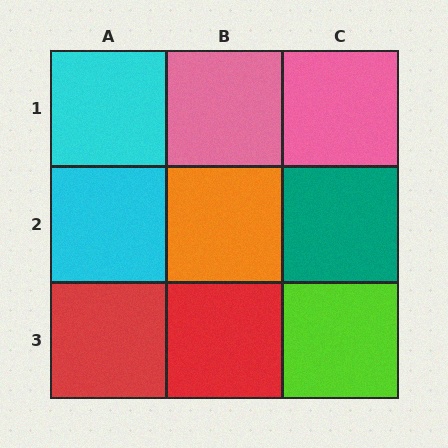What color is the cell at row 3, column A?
Red.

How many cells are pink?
2 cells are pink.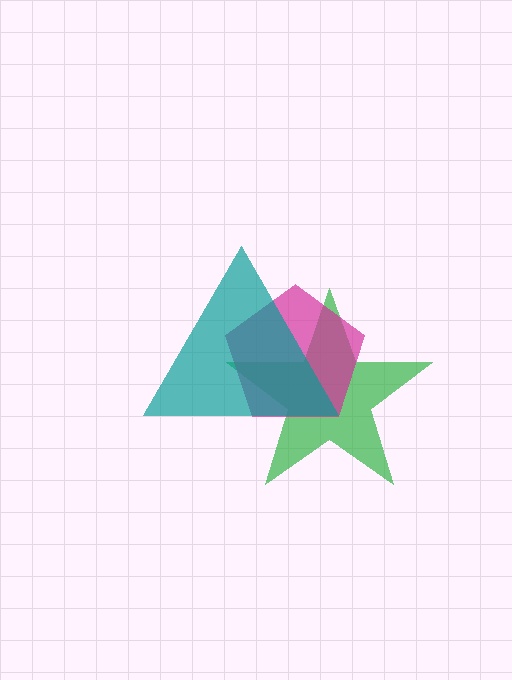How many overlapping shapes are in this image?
There are 3 overlapping shapes in the image.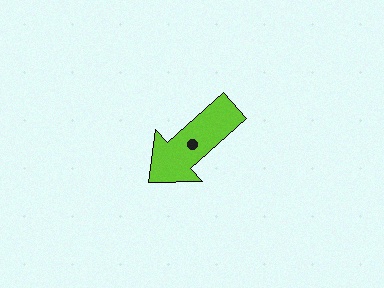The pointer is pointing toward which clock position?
Roughly 8 o'clock.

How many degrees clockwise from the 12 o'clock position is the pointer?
Approximately 228 degrees.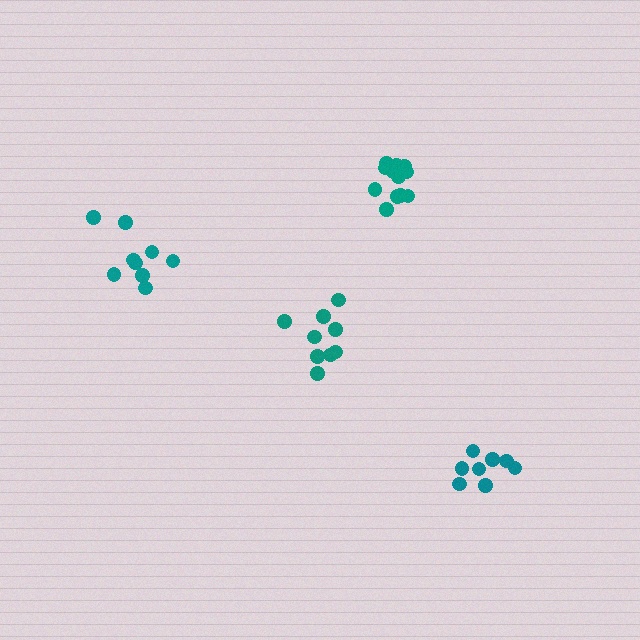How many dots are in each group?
Group 1: 9 dots, Group 2: 8 dots, Group 3: 12 dots, Group 4: 9 dots (38 total).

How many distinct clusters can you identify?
There are 4 distinct clusters.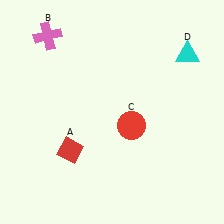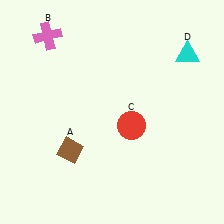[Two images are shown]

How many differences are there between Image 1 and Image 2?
There is 1 difference between the two images.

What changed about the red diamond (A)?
In Image 1, A is red. In Image 2, it changed to brown.